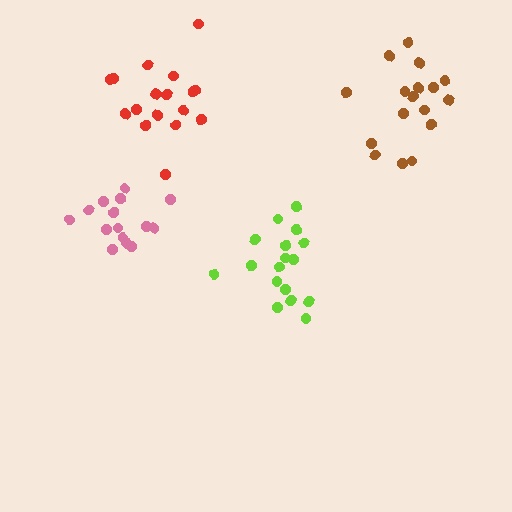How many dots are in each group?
Group 1: 17 dots, Group 2: 15 dots, Group 3: 17 dots, Group 4: 17 dots (66 total).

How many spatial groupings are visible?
There are 4 spatial groupings.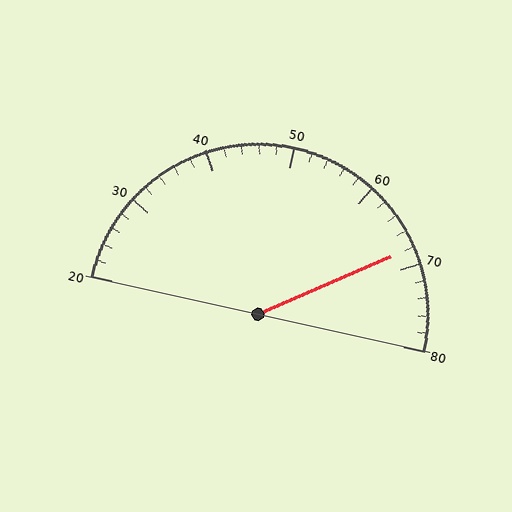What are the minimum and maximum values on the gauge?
The gauge ranges from 20 to 80.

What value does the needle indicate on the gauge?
The needle indicates approximately 68.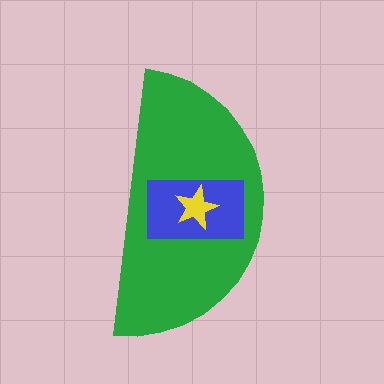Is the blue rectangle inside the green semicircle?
Yes.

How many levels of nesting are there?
3.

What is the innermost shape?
The yellow star.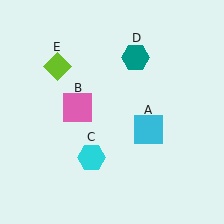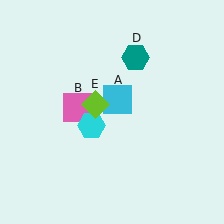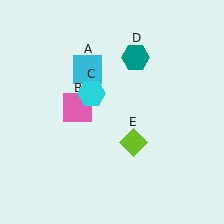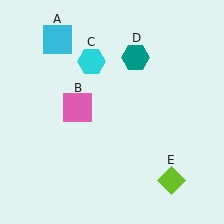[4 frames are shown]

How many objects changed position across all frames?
3 objects changed position: cyan square (object A), cyan hexagon (object C), lime diamond (object E).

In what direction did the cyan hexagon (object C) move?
The cyan hexagon (object C) moved up.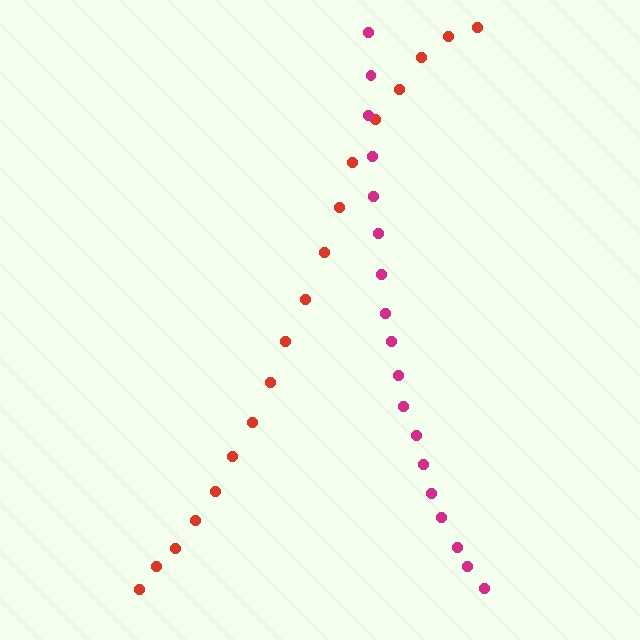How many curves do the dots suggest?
There are 2 distinct paths.